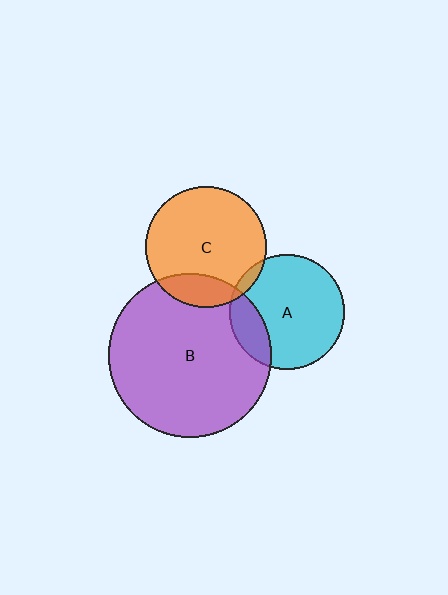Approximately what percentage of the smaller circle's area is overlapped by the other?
Approximately 15%.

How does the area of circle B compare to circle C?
Approximately 1.8 times.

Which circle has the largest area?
Circle B (purple).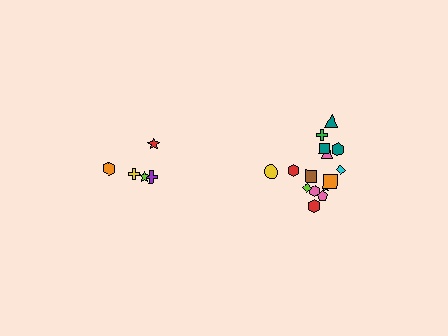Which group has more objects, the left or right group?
The right group.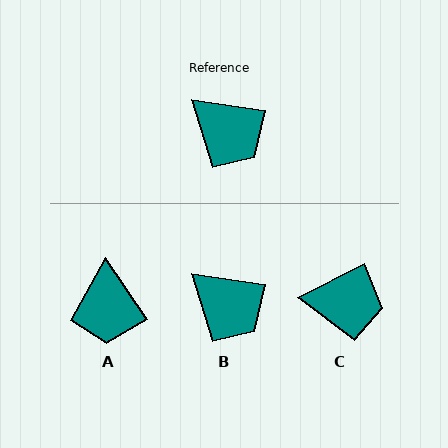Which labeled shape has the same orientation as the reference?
B.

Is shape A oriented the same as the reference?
No, it is off by about 47 degrees.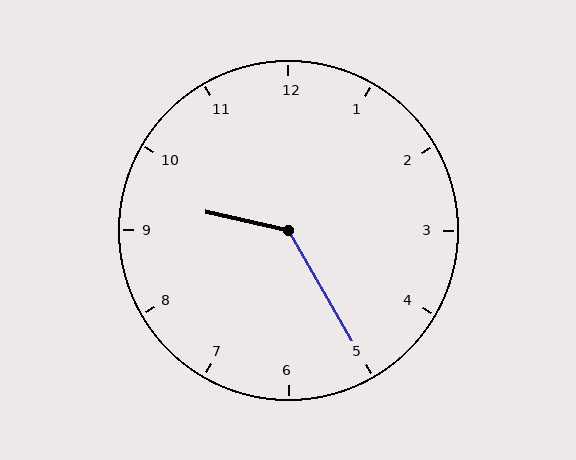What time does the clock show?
9:25.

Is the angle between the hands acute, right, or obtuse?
It is obtuse.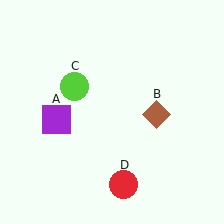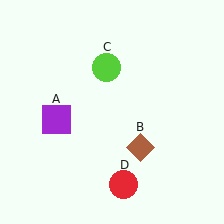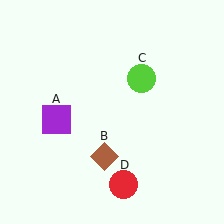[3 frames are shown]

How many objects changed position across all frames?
2 objects changed position: brown diamond (object B), lime circle (object C).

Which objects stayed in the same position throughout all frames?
Purple square (object A) and red circle (object D) remained stationary.